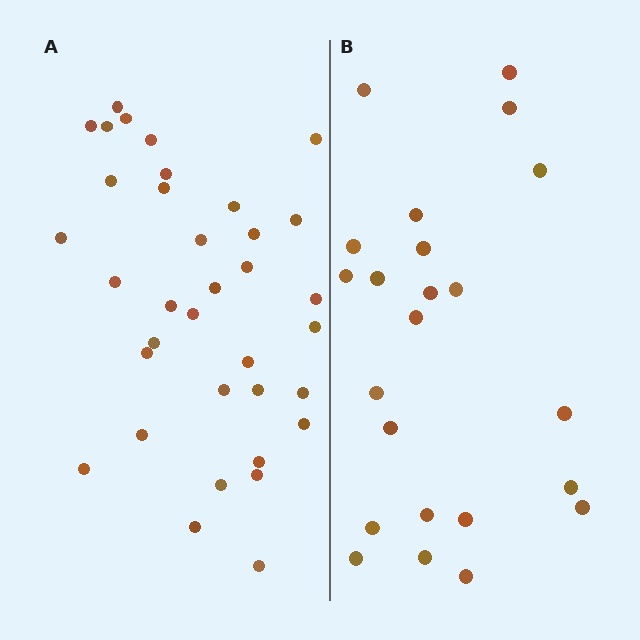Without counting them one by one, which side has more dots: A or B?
Region A (the left region) has more dots.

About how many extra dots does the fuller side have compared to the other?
Region A has roughly 12 or so more dots than region B.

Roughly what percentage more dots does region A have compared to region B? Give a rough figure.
About 50% more.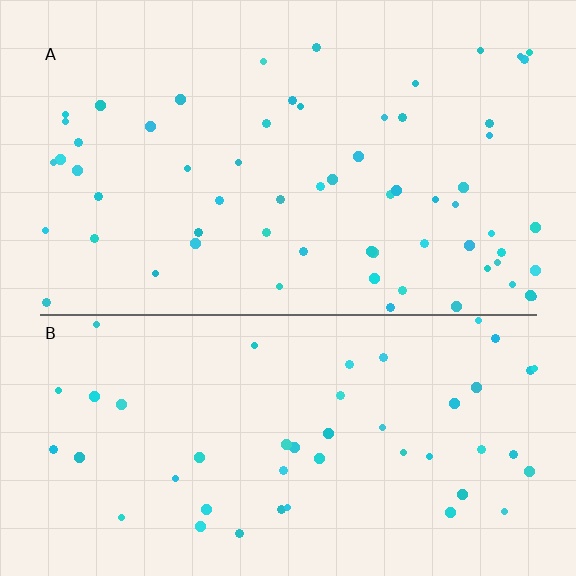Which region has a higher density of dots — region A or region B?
A (the top).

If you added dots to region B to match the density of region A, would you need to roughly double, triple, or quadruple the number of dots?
Approximately double.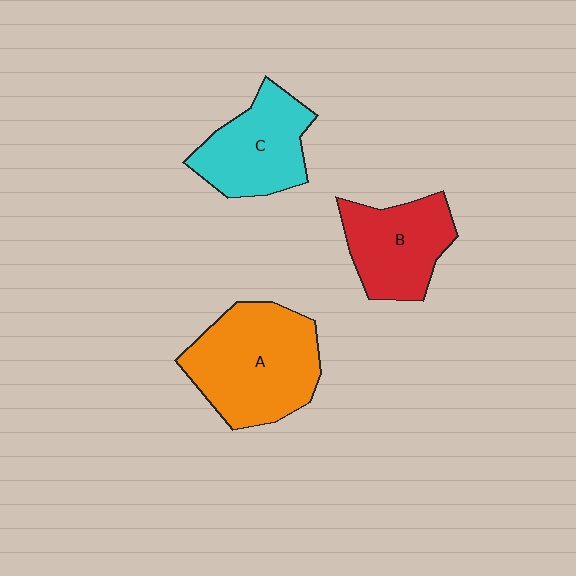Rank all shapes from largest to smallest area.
From largest to smallest: A (orange), C (cyan), B (red).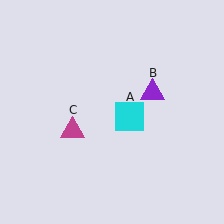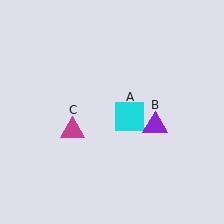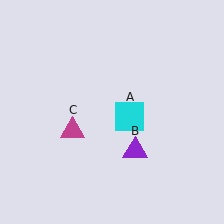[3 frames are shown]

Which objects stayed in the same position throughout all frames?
Cyan square (object A) and magenta triangle (object C) remained stationary.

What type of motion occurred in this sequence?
The purple triangle (object B) rotated clockwise around the center of the scene.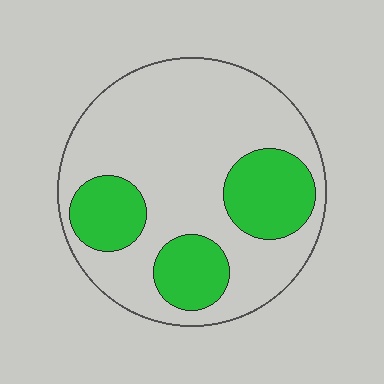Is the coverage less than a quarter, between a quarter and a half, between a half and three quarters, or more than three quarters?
Between a quarter and a half.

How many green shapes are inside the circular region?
3.